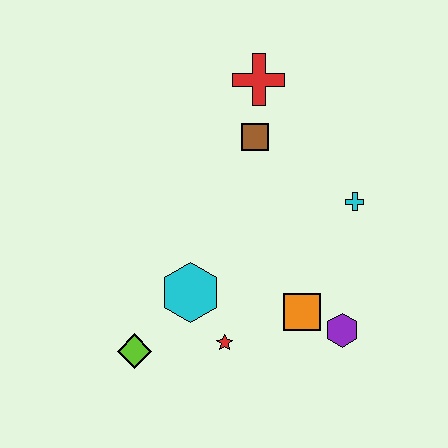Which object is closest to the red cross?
The brown square is closest to the red cross.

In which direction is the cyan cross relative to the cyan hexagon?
The cyan cross is to the right of the cyan hexagon.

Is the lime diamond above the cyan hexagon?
No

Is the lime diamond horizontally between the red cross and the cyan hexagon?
No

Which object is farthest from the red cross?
The lime diamond is farthest from the red cross.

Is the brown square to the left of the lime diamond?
No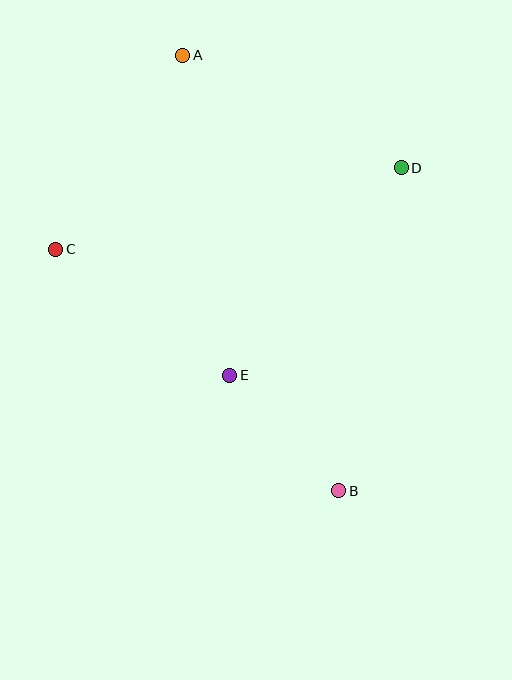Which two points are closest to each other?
Points B and E are closest to each other.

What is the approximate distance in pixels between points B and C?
The distance between B and C is approximately 372 pixels.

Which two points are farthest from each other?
Points A and B are farthest from each other.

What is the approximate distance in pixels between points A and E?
The distance between A and E is approximately 323 pixels.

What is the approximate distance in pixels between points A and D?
The distance between A and D is approximately 246 pixels.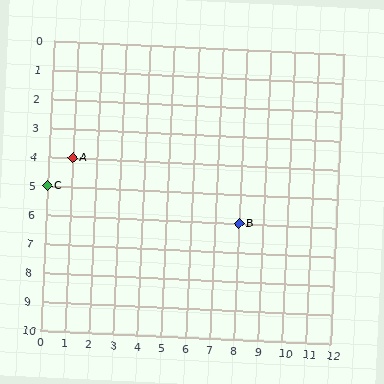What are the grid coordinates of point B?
Point B is at grid coordinates (8, 6).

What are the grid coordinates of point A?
Point A is at grid coordinates (1, 4).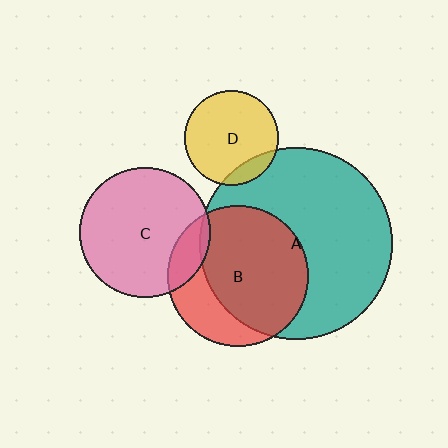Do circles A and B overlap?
Yes.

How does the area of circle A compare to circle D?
Approximately 4.2 times.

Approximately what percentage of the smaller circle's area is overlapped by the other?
Approximately 70%.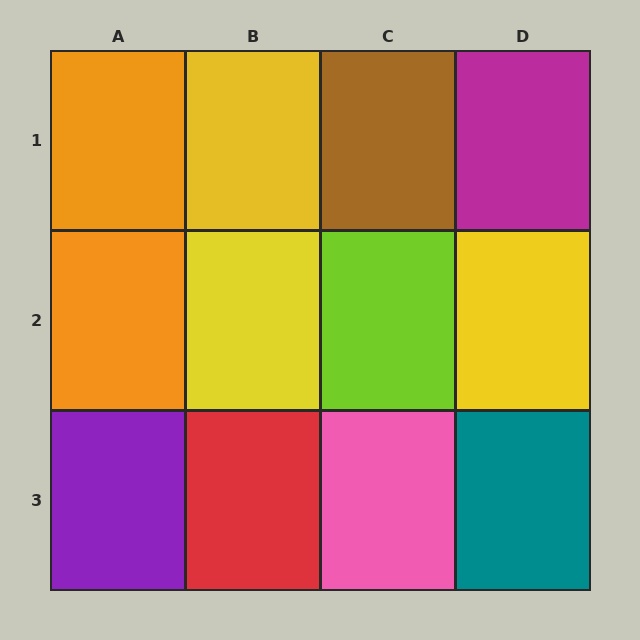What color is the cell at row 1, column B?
Yellow.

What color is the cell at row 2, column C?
Lime.